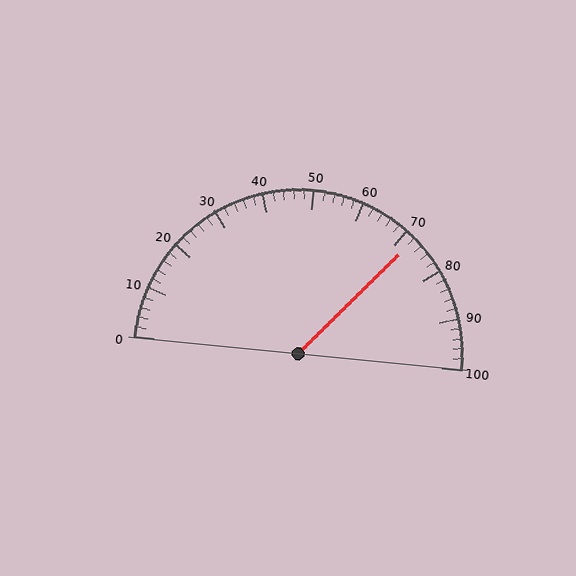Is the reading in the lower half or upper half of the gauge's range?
The reading is in the upper half of the range (0 to 100).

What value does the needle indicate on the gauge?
The needle indicates approximately 72.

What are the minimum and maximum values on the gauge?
The gauge ranges from 0 to 100.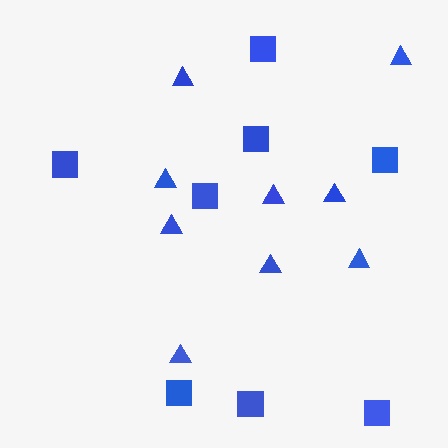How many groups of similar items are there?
There are 2 groups: one group of squares (8) and one group of triangles (9).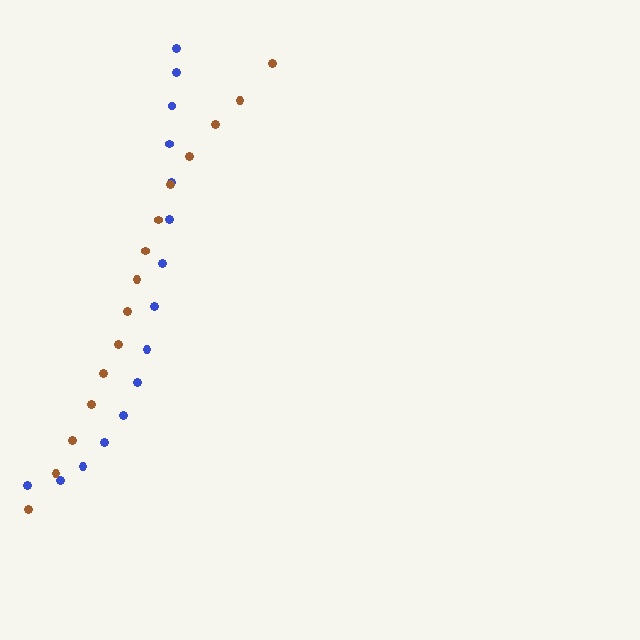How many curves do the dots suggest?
There are 2 distinct paths.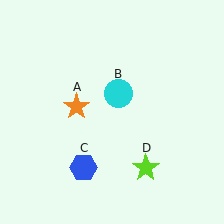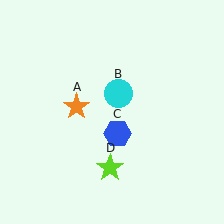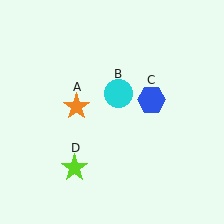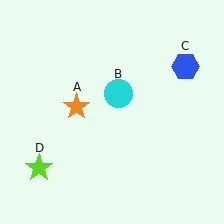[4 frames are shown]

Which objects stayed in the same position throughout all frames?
Orange star (object A) and cyan circle (object B) remained stationary.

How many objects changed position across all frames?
2 objects changed position: blue hexagon (object C), lime star (object D).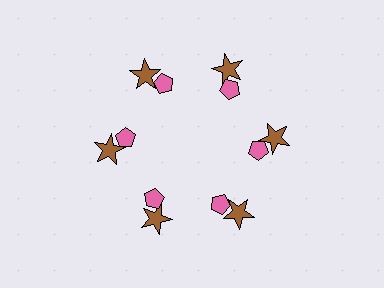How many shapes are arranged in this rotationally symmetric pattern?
There are 12 shapes, arranged in 6 groups of 2.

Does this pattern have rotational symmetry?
Yes, this pattern has 6-fold rotational symmetry. It looks the same after rotating 60 degrees around the center.